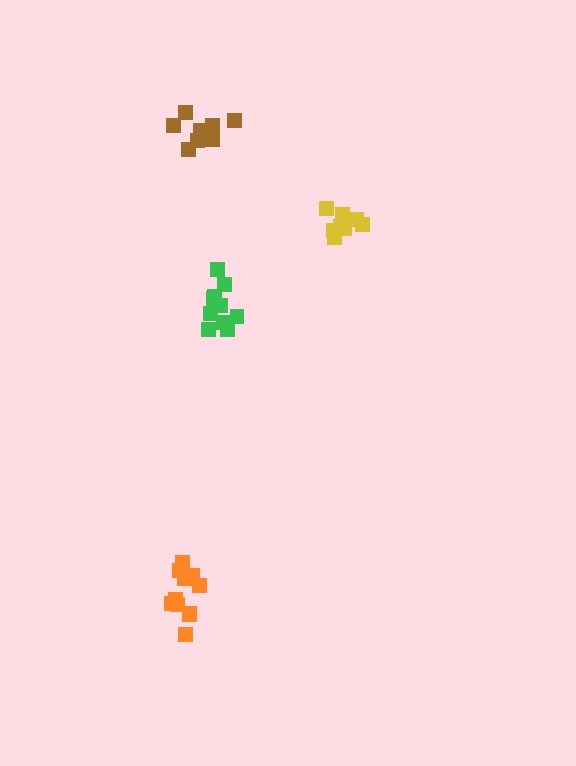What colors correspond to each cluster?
The clusters are colored: brown, orange, green, yellow.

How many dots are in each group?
Group 1: 9 dots, Group 2: 11 dots, Group 3: 10 dots, Group 4: 8 dots (38 total).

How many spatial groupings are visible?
There are 4 spatial groupings.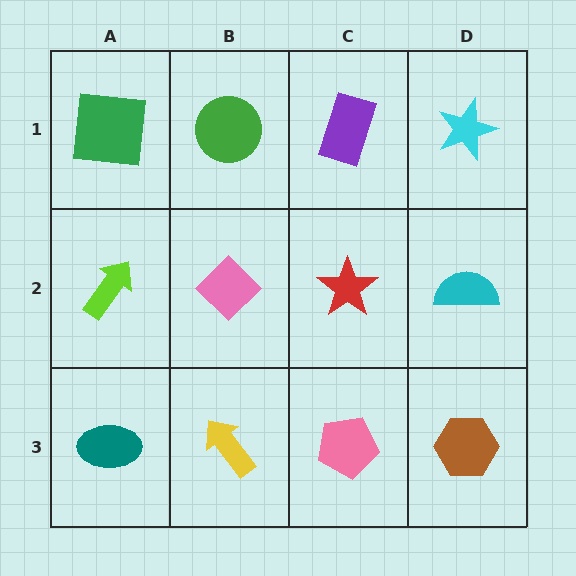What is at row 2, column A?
A lime arrow.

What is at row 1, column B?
A green circle.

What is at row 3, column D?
A brown hexagon.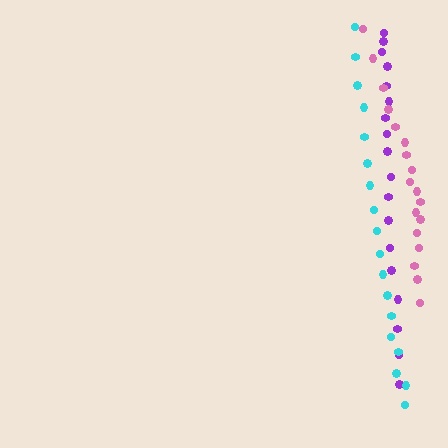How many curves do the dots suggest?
There are 3 distinct paths.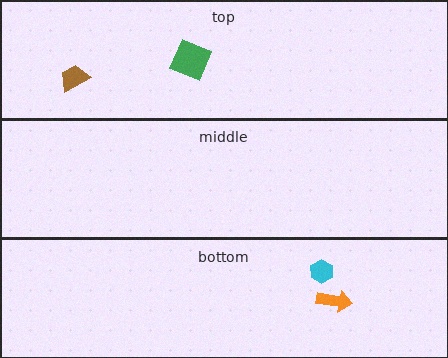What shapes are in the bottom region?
The orange arrow, the cyan hexagon.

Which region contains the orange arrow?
The bottom region.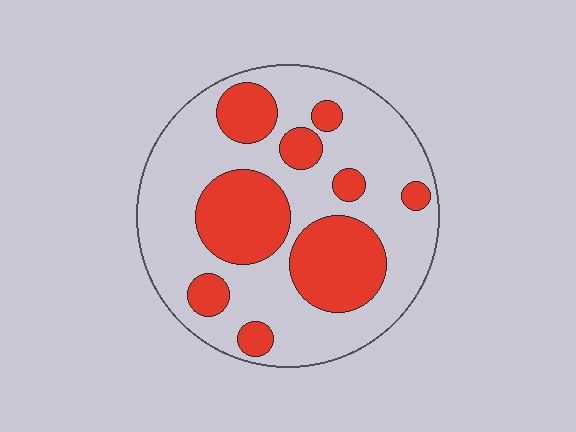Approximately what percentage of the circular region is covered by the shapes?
Approximately 35%.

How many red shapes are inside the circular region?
9.